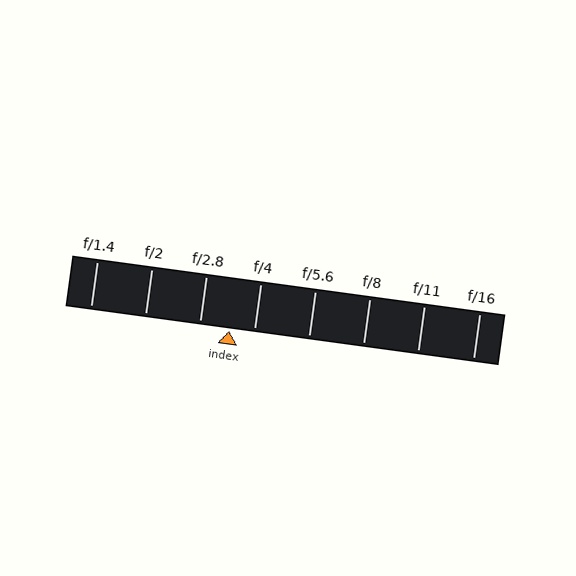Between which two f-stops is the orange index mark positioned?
The index mark is between f/2.8 and f/4.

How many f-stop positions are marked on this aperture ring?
There are 8 f-stop positions marked.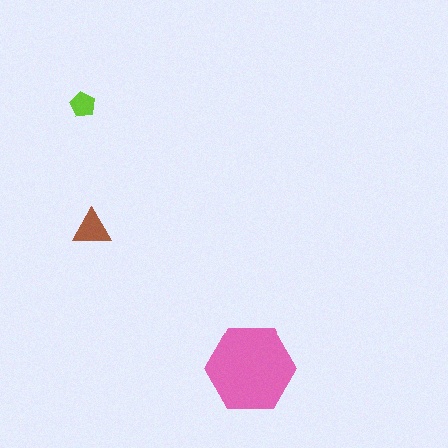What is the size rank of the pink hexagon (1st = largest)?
1st.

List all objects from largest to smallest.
The pink hexagon, the brown triangle, the lime pentagon.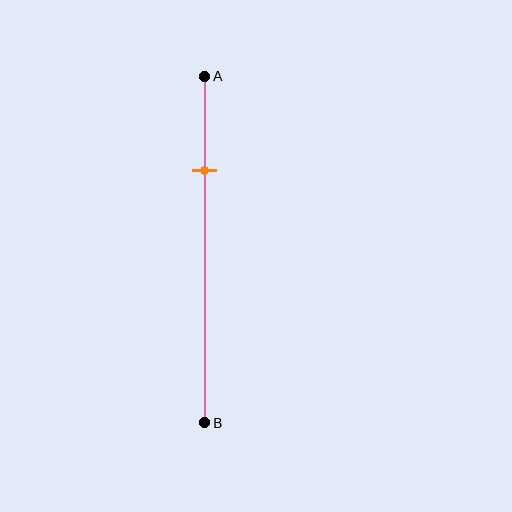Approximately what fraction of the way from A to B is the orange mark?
The orange mark is approximately 25% of the way from A to B.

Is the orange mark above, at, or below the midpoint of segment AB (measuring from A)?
The orange mark is above the midpoint of segment AB.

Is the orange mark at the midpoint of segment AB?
No, the mark is at about 25% from A, not at the 50% midpoint.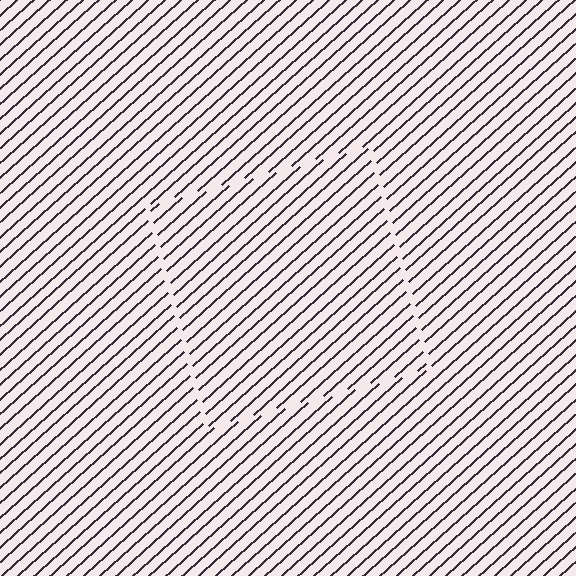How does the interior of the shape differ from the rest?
The interior of the shape contains the same grating, shifted by half a period — the contour is defined by the phase discontinuity where line-ends from the inner and outer gratings abut.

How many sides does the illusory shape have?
4 sides — the line-ends trace a square.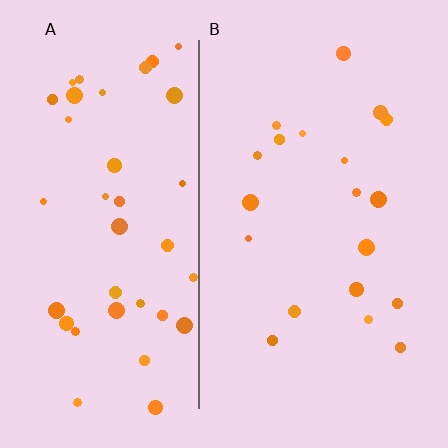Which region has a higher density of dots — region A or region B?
A (the left).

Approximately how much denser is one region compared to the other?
Approximately 2.0× — region A over region B.